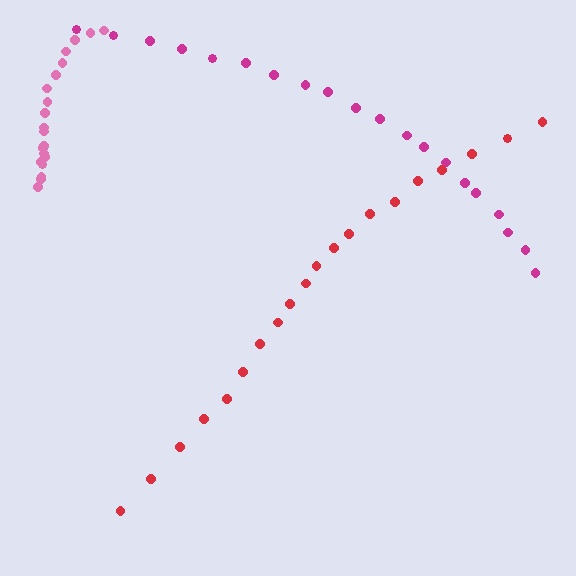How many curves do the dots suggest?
There are 3 distinct paths.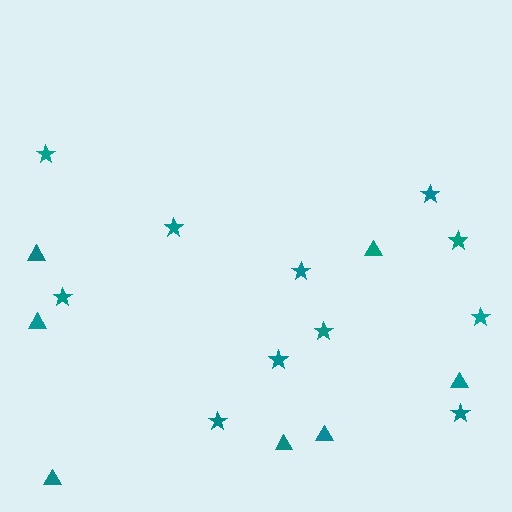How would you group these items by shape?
There are 2 groups: one group of stars (11) and one group of triangles (7).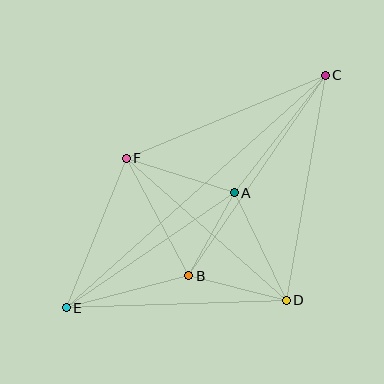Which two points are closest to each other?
Points A and B are closest to each other.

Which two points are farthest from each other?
Points C and E are farthest from each other.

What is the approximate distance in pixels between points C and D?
The distance between C and D is approximately 229 pixels.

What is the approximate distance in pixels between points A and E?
The distance between A and E is approximately 203 pixels.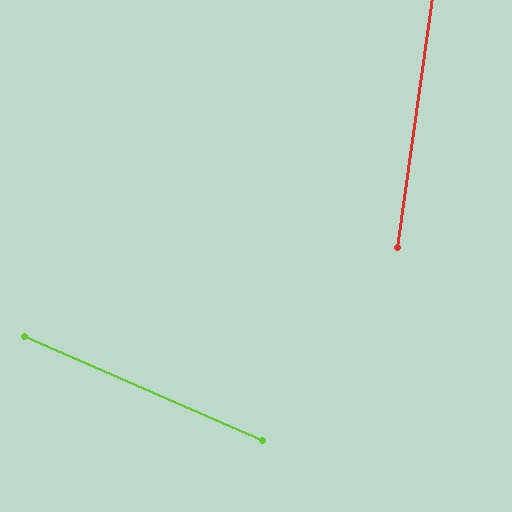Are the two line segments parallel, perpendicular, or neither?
Neither parallel nor perpendicular — they differ by about 74°.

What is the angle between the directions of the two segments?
Approximately 74 degrees.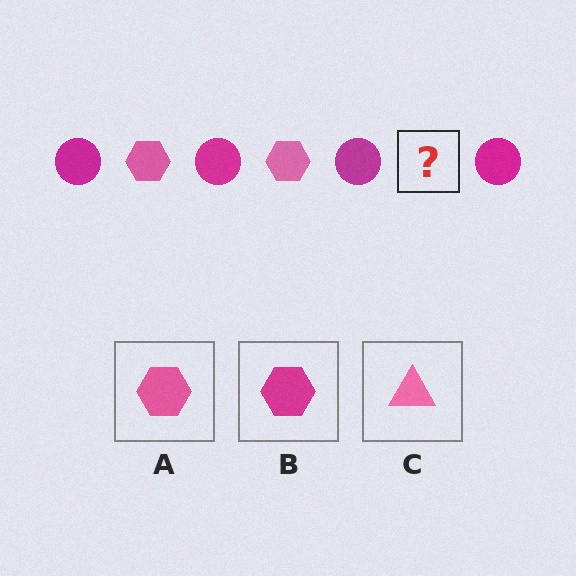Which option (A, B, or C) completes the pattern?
A.